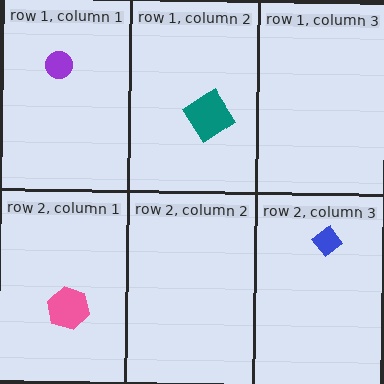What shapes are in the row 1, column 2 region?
The teal diamond.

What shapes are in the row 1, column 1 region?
The purple circle.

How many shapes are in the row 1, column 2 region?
1.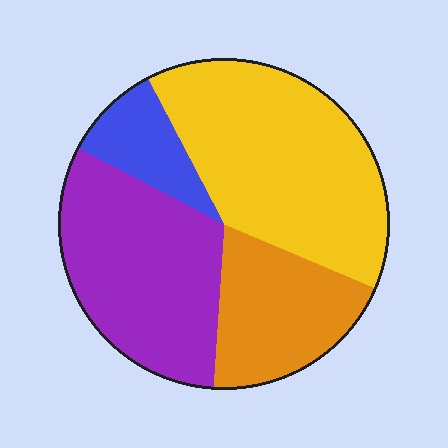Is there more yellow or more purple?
Yellow.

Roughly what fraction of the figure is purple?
Purple takes up between a sixth and a third of the figure.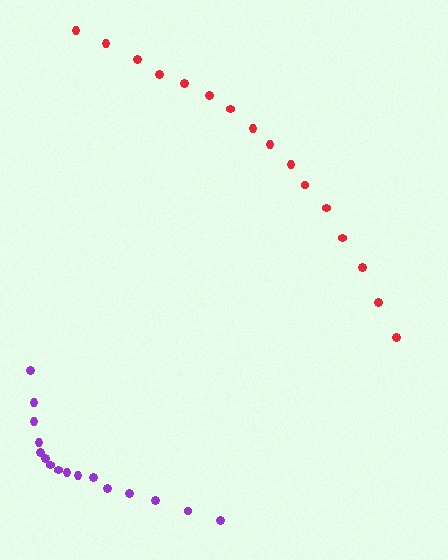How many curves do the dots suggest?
There are 2 distinct paths.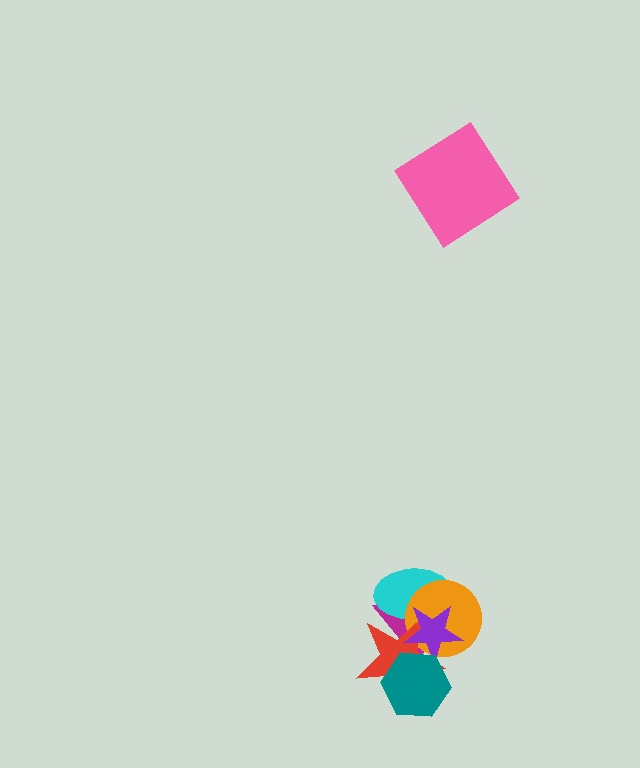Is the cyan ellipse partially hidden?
Yes, it is partially covered by another shape.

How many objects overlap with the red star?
5 objects overlap with the red star.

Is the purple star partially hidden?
Yes, it is partially covered by another shape.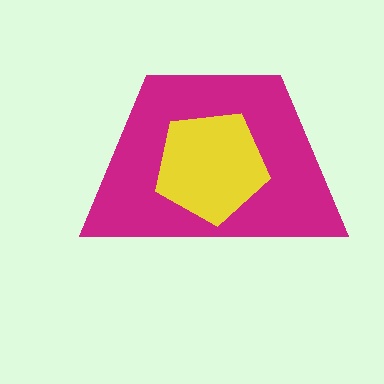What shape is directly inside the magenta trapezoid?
The yellow pentagon.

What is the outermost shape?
The magenta trapezoid.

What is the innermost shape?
The yellow pentagon.